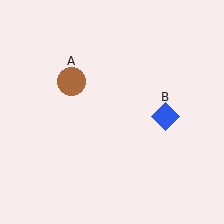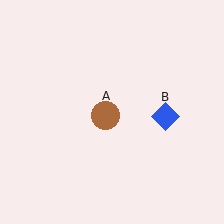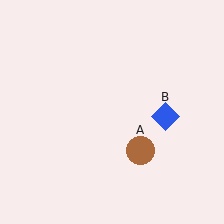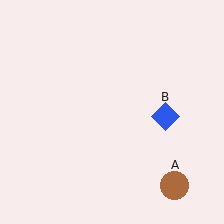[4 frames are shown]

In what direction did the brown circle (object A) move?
The brown circle (object A) moved down and to the right.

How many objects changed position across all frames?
1 object changed position: brown circle (object A).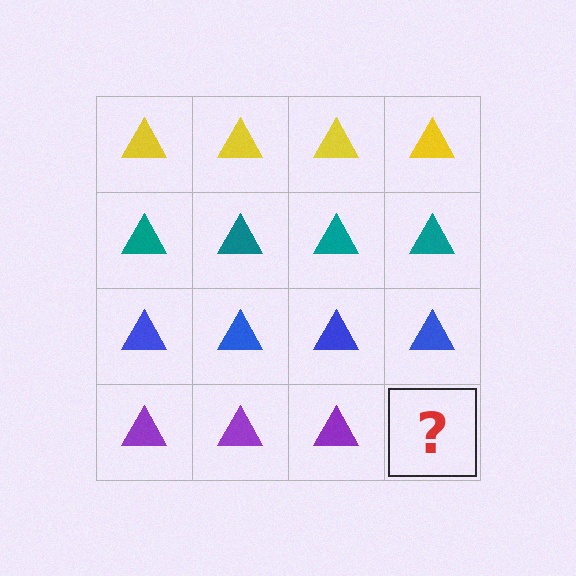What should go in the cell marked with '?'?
The missing cell should contain a purple triangle.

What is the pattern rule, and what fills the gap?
The rule is that each row has a consistent color. The gap should be filled with a purple triangle.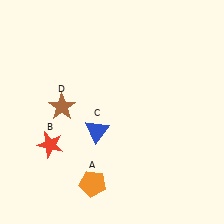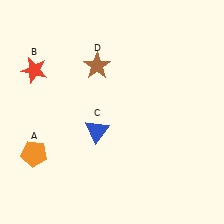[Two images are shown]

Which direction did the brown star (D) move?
The brown star (D) moved up.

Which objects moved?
The objects that moved are: the orange pentagon (A), the red star (B), the brown star (D).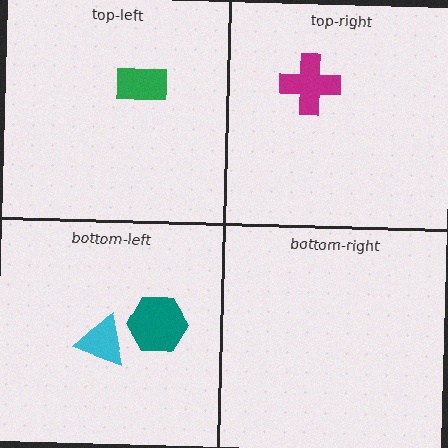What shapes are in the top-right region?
The magenta cross.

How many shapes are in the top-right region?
1.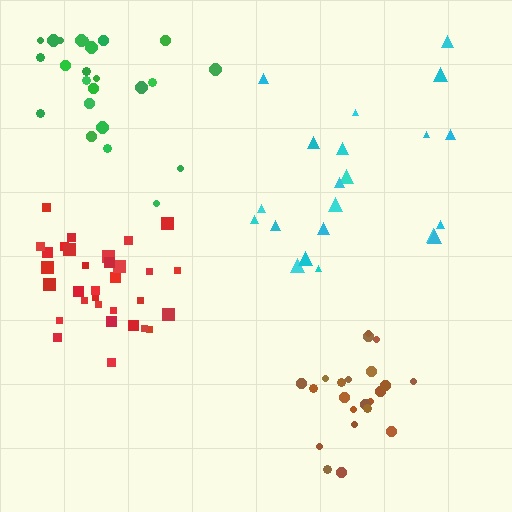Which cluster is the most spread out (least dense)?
Cyan.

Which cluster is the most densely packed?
Red.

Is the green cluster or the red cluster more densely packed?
Red.